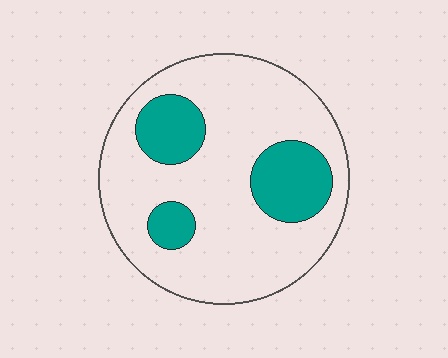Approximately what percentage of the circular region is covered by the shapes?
Approximately 25%.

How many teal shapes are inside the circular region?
3.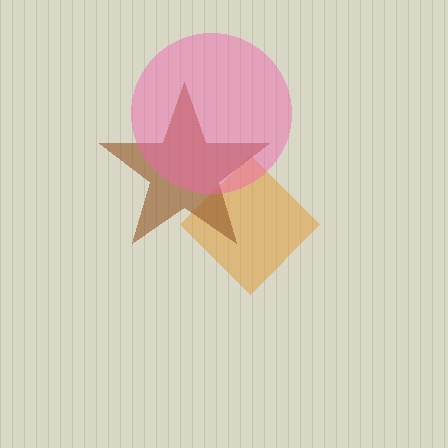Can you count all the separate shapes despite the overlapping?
Yes, there are 3 separate shapes.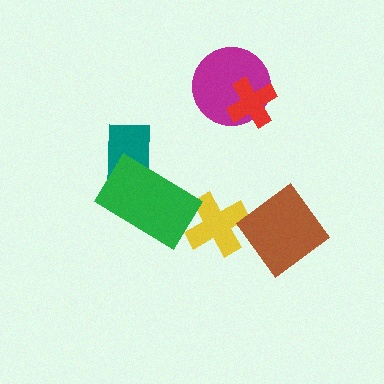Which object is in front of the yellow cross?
The brown diamond is in front of the yellow cross.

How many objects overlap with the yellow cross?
1 object overlaps with the yellow cross.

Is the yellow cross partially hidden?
Yes, it is partially covered by another shape.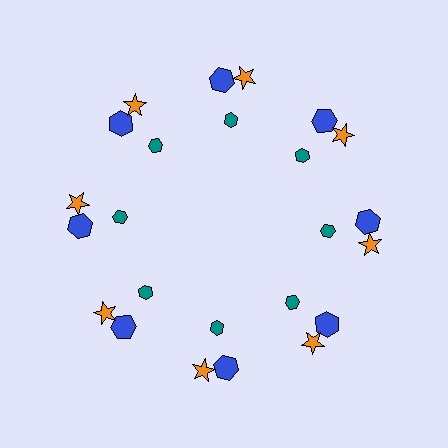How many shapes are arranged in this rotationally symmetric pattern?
There are 24 shapes, arranged in 8 groups of 3.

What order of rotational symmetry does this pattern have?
This pattern has 8-fold rotational symmetry.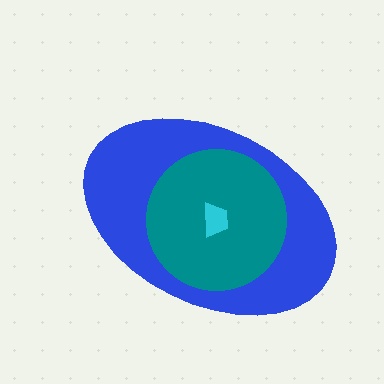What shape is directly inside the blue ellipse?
The teal circle.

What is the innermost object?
The cyan trapezoid.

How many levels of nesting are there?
3.